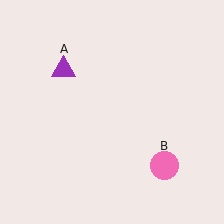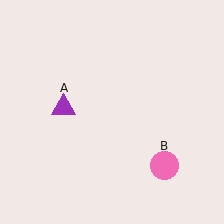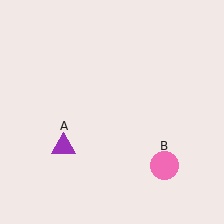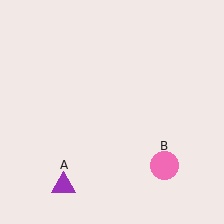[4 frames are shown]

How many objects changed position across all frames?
1 object changed position: purple triangle (object A).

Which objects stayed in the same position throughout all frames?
Pink circle (object B) remained stationary.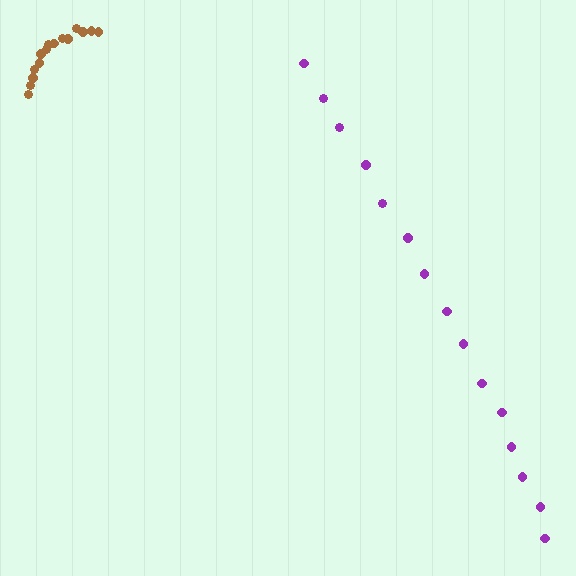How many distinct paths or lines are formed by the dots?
There are 2 distinct paths.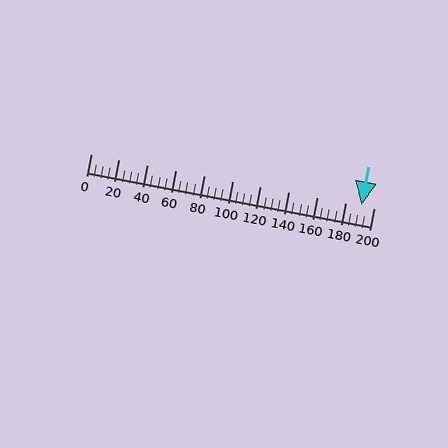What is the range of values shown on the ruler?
The ruler shows values from 0 to 200.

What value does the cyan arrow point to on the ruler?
The cyan arrow points to approximately 191.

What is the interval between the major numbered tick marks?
The major tick marks are spaced 20 units apart.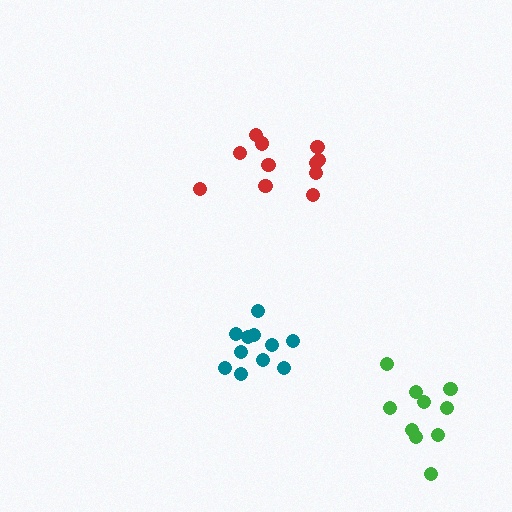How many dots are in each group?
Group 1: 11 dots, Group 2: 11 dots, Group 3: 10 dots (32 total).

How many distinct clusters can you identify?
There are 3 distinct clusters.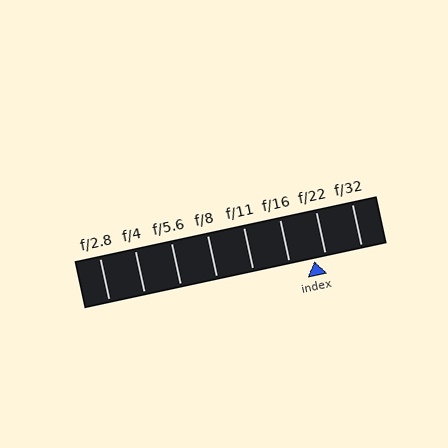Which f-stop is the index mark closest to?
The index mark is closest to f/22.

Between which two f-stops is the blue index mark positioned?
The index mark is between f/16 and f/22.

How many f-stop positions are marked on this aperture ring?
There are 8 f-stop positions marked.